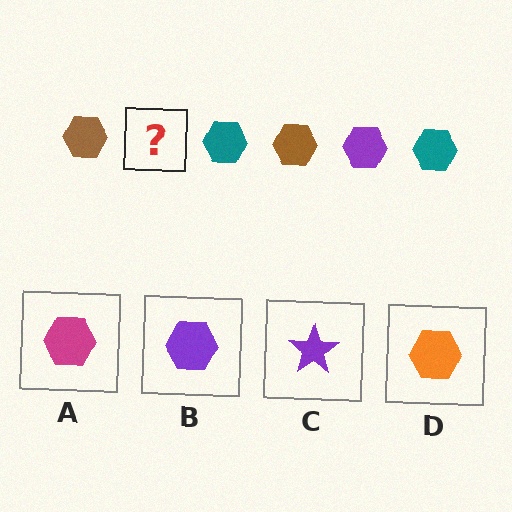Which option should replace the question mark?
Option B.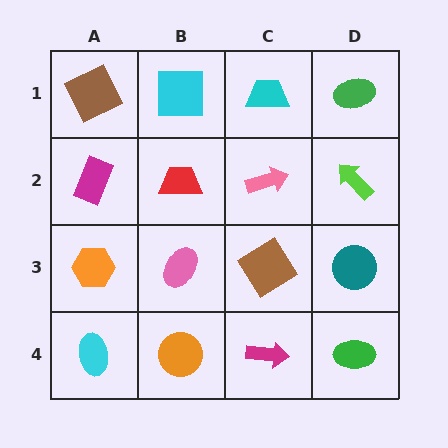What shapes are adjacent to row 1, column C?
A pink arrow (row 2, column C), a cyan square (row 1, column B), a green ellipse (row 1, column D).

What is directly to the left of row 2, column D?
A pink arrow.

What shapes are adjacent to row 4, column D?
A teal circle (row 3, column D), a magenta arrow (row 4, column C).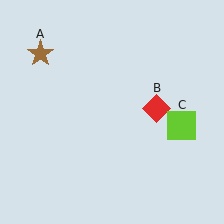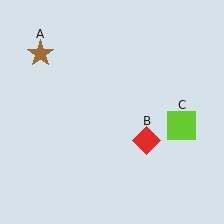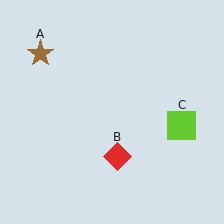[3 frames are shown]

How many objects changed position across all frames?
1 object changed position: red diamond (object B).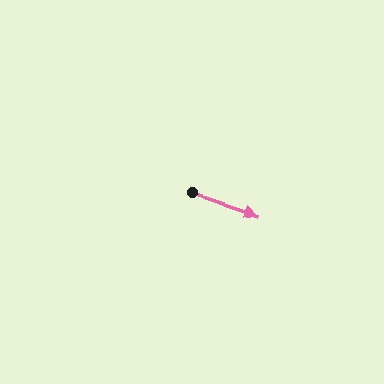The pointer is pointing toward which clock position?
Roughly 4 o'clock.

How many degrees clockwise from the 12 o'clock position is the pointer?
Approximately 108 degrees.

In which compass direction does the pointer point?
East.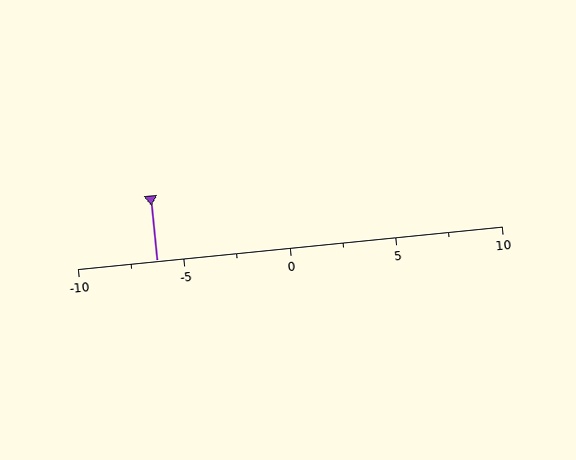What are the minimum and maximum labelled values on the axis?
The axis runs from -10 to 10.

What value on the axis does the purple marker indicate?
The marker indicates approximately -6.2.